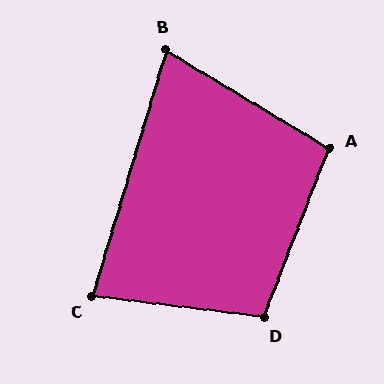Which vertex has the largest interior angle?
D, at approximately 104 degrees.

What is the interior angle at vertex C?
Approximately 80 degrees (acute).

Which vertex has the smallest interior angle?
B, at approximately 76 degrees.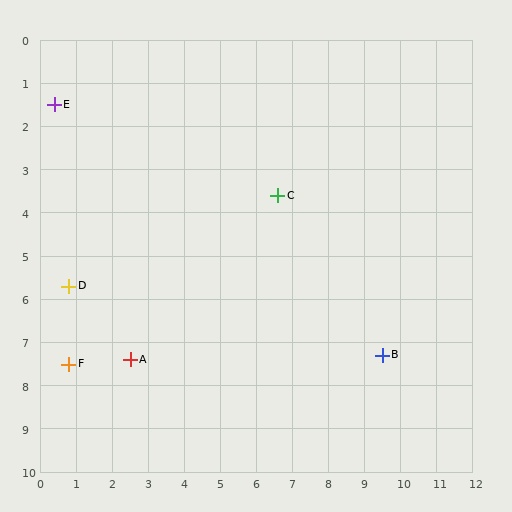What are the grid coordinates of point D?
Point D is at approximately (0.8, 5.7).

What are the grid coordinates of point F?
Point F is at approximately (0.8, 7.5).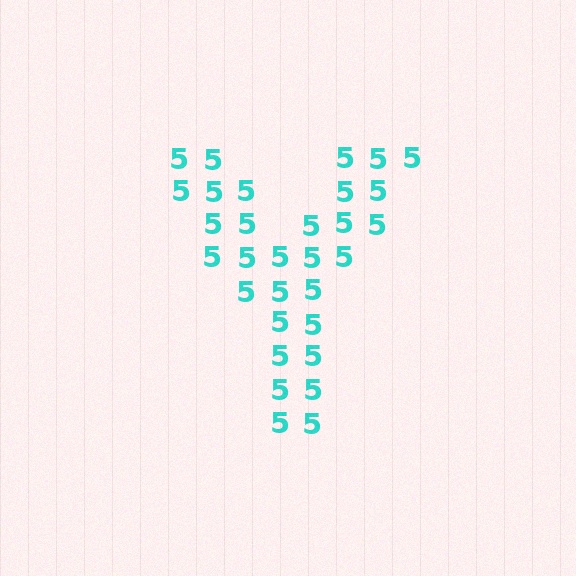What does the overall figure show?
The overall figure shows the letter Y.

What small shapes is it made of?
It is made of small digit 5's.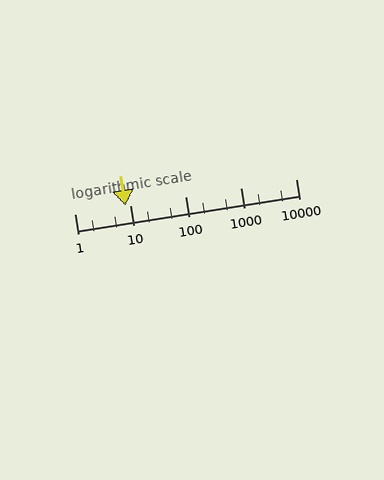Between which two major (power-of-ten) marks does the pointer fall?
The pointer is between 1 and 10.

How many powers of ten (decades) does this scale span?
The scale spans 4 decades, from 1 to 10000.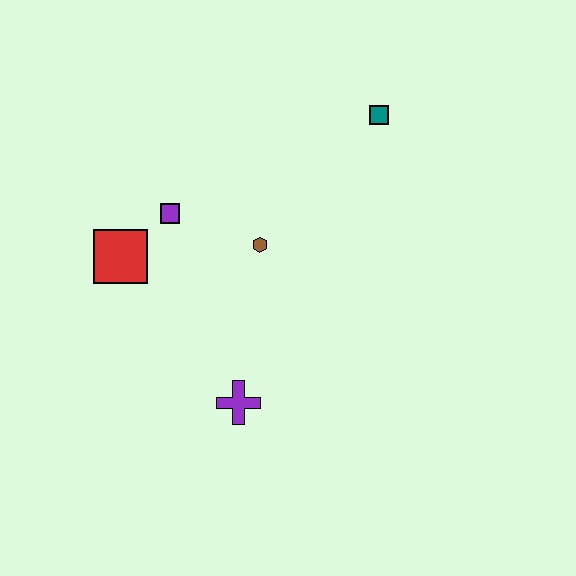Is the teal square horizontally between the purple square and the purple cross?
No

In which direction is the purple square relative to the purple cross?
The purple square is above the purple cross.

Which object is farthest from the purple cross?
The teal square is farthest from the purple cross.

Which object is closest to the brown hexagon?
The purple square is closest to the brown hexagon.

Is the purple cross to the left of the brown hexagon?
Yes